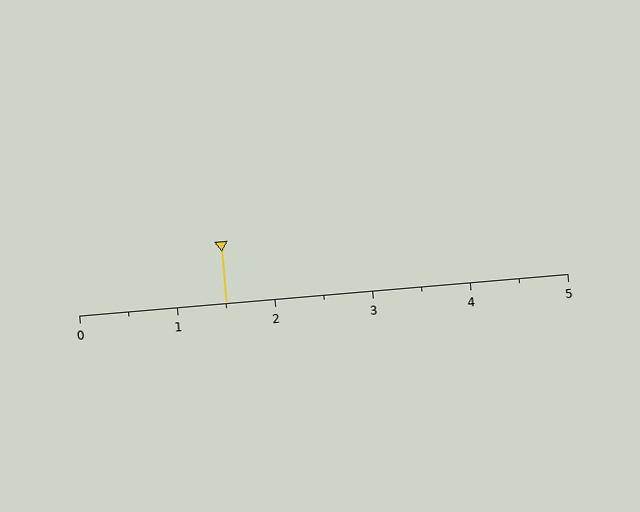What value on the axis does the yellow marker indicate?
The marker indicates approximately 1.5.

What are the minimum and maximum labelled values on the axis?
The axis runs from 0 to 5.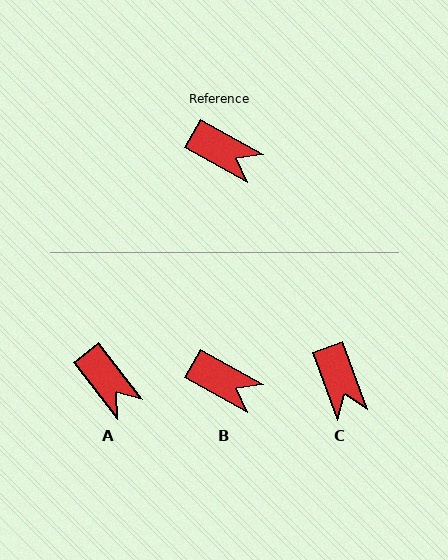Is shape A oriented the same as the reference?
No, it is off by about 23 degrees.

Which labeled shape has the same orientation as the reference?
B.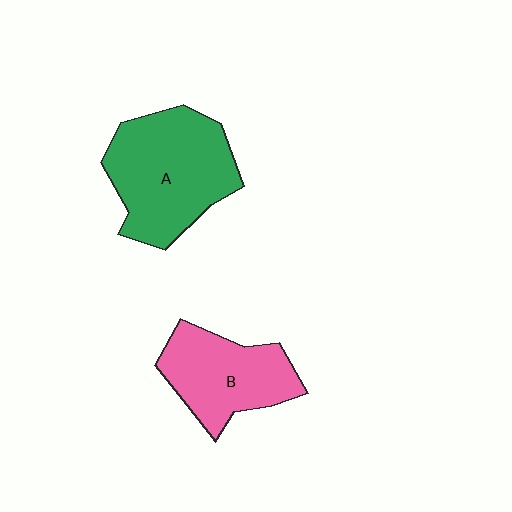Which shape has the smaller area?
Shape B (pink).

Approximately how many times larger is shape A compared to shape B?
Approximately 1.4 times.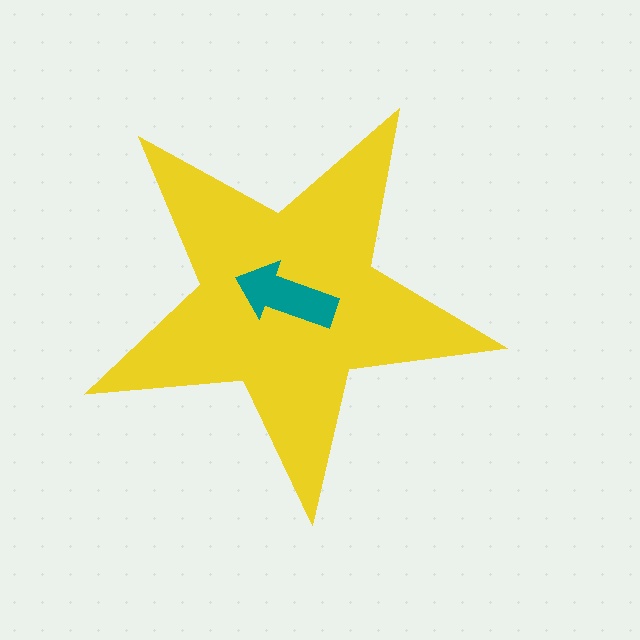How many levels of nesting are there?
2.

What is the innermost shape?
The teal arrow.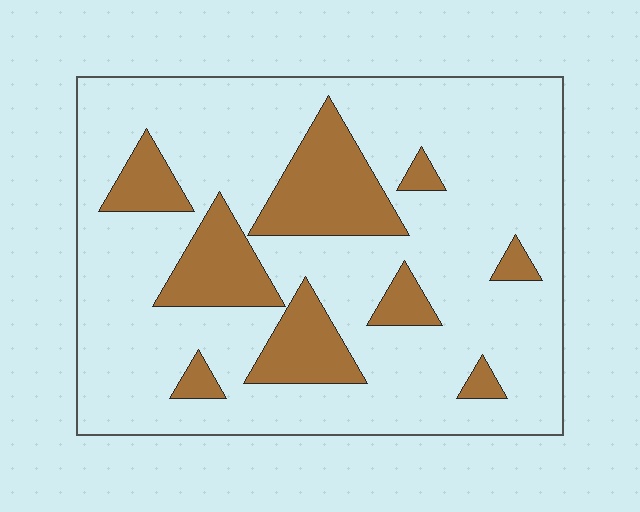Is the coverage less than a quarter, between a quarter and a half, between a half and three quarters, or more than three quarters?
Less than a quarter.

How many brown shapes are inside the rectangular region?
9.